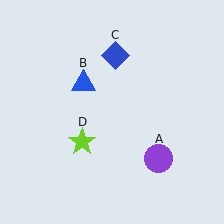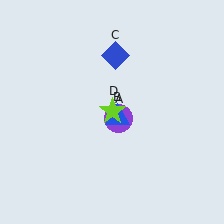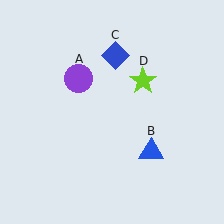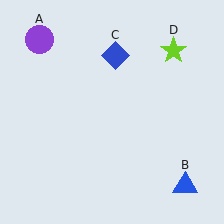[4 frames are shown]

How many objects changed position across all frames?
3 objects changed position: purple circle (object A), blue triangle (object B), lime star (object D).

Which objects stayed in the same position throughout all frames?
Blue diamond (object C) remained stationary.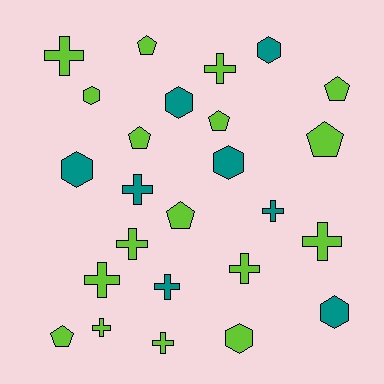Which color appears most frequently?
Lime, with 17 objects.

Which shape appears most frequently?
Cross, with 11 objects.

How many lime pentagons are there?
There are 7 lime pentagons.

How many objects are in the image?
There are 25 objects.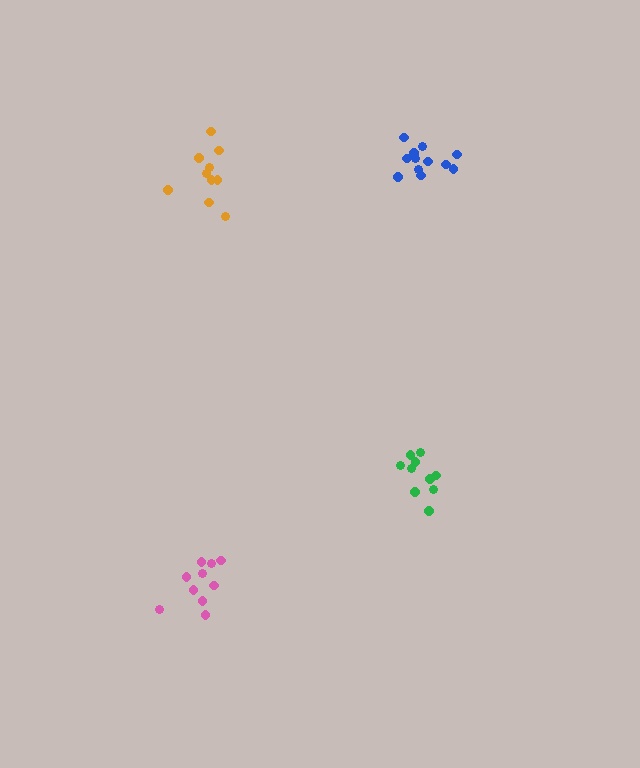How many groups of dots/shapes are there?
There are 4 groups.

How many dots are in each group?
Group 1: 10 dots, Group 2: 10 dots, Group 3: 13 dots, Group 4: 10 dots (43 total).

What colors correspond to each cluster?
The clusters are colored: green, orange, blue, pink.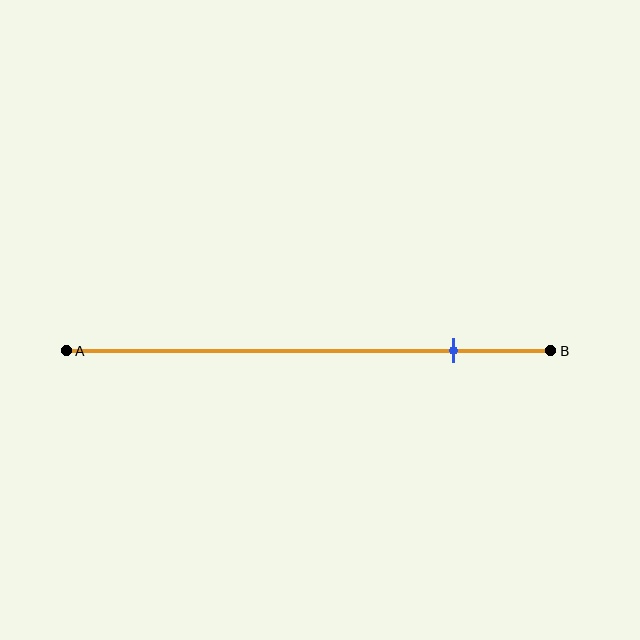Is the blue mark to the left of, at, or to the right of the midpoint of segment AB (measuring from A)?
The blue mark is to the right of the midpoint of segment AB.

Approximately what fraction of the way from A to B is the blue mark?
The blue mark is approximately 80% of the way from A to B.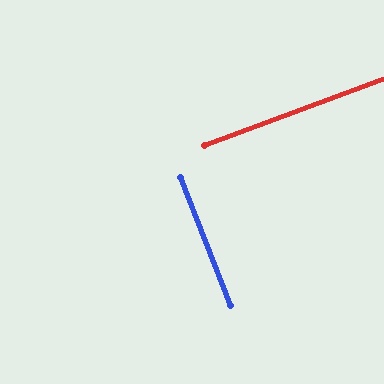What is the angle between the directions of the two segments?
Approximately 89 degrees.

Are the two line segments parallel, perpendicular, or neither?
Perpendicular — they meet at approximately 89°.